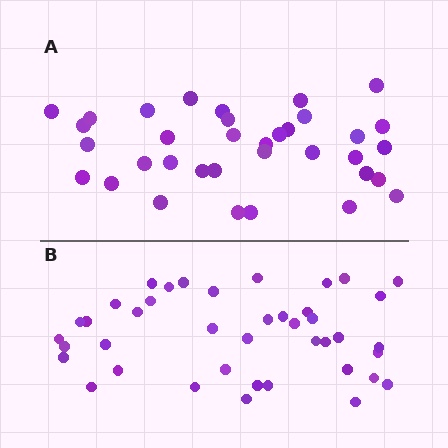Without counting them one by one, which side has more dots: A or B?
Region B (the bottom region) has more dots.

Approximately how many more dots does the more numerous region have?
Region B has about 6 more dots than region A.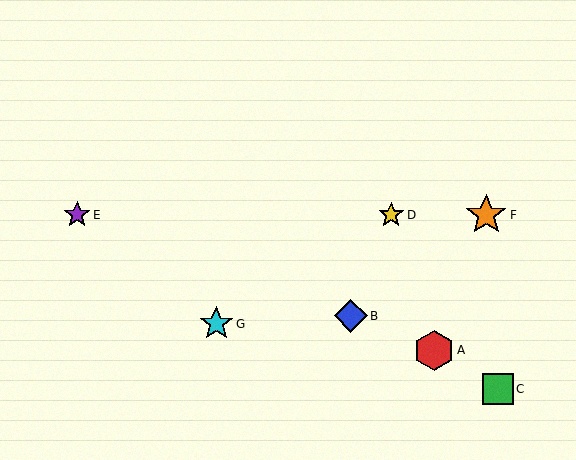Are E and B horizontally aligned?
No, E is at y≈215 and B is at y≈316.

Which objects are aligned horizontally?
Objects D, E, F are aligned horizontally.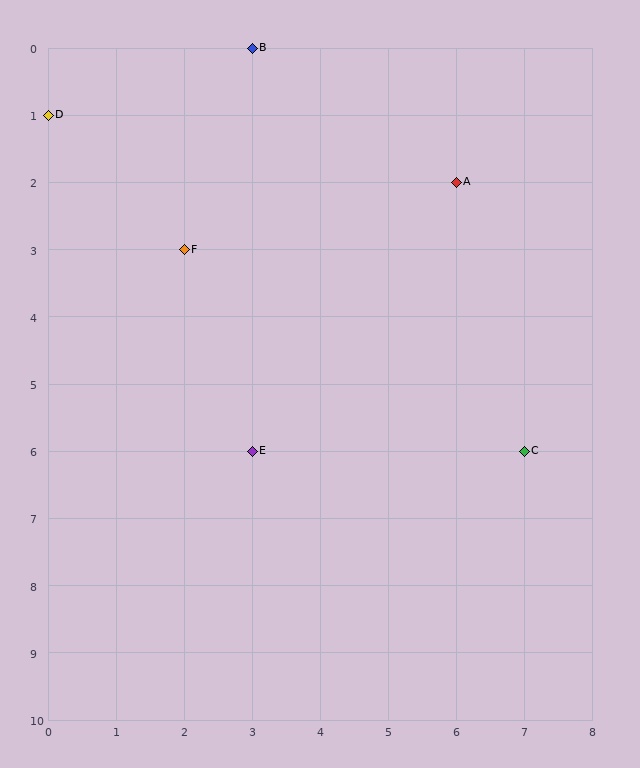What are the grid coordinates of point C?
Point C is at grid coordinates (7, 6).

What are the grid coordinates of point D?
Point D is at grid coordinates (0, 1).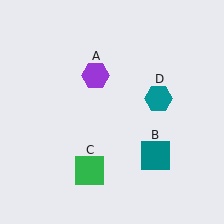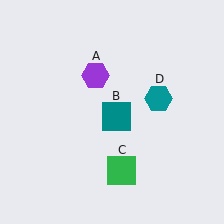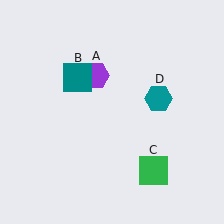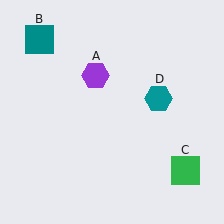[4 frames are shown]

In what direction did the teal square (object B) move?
The teal square (object B) moved up and to the left.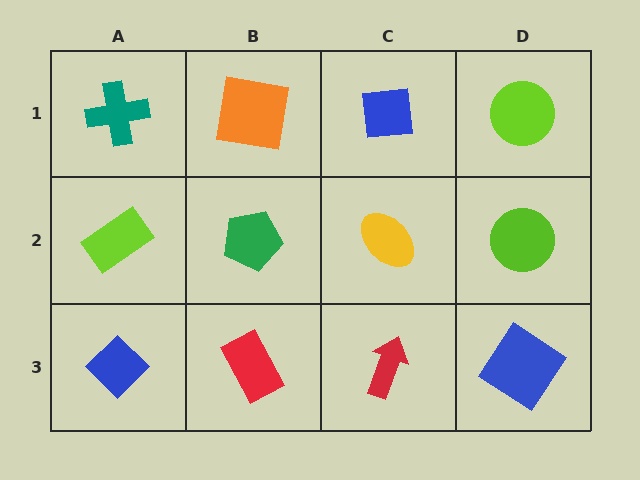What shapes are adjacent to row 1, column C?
A yellow ellipse (row 2, column C), an orange square (row 1, column B), a lime circle (row 1, column D).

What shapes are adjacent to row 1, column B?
A green pentagon (row 2, column B), a teal cross (row 1, column A), a blue square (row 1, column C).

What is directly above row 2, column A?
A teal cross.